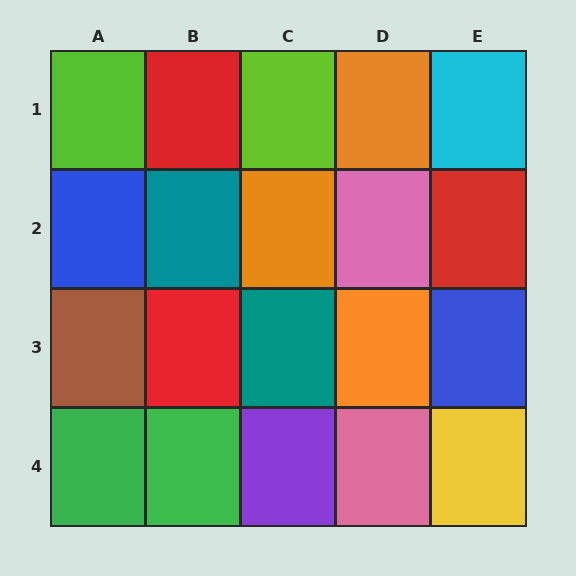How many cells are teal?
2 cells are teal.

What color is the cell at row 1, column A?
Lime.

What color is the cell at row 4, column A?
Green.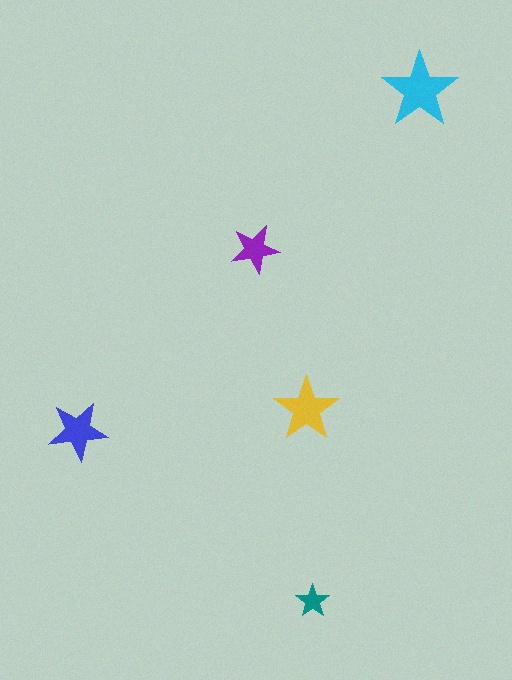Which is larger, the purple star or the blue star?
The blue one.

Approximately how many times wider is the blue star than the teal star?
About 2 times wider.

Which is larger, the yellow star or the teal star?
The yellow one.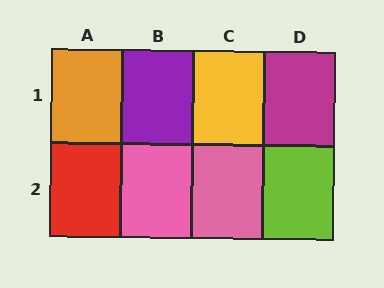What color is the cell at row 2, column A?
Red.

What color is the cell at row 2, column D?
Lime.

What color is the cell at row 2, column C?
Pink.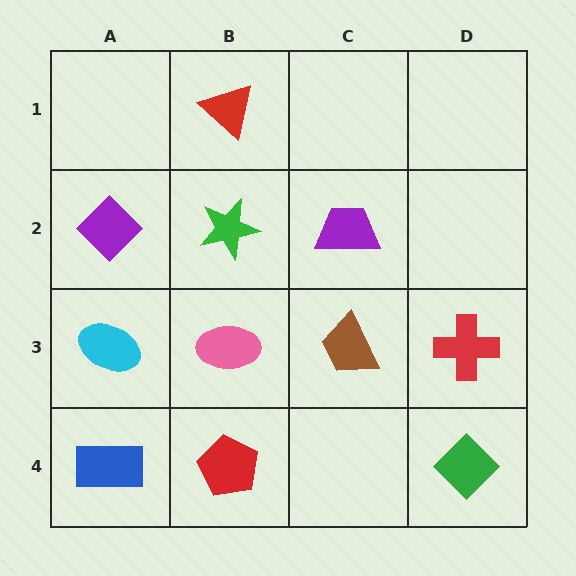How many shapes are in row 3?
4 shapes.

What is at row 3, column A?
A cyan ellipse.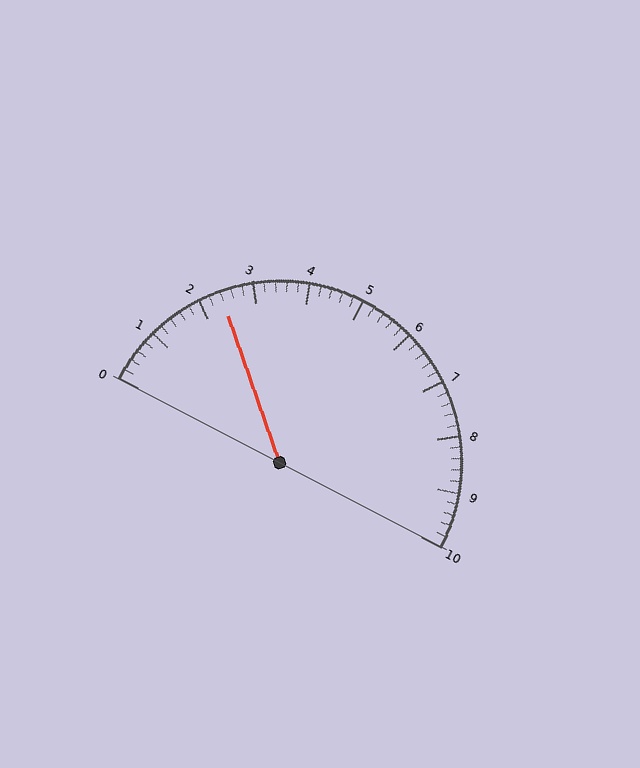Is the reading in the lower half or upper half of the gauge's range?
The reading is in the lower half of the range (0 to 10).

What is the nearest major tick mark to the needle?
The nearest major tick mark is 2.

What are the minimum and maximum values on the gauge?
The gauge ranges from 0 to 10.